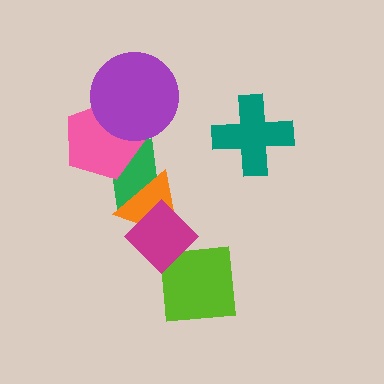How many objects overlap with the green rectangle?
2 objects overlap with the green rectangle.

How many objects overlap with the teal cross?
0 objects overlap with the teal cross.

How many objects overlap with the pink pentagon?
2 objects overlap with the pink pentagon.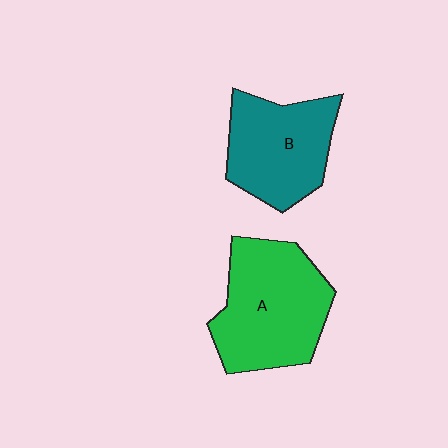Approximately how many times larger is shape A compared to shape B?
Approximately 1.2 times.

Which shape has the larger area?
Shape A (green).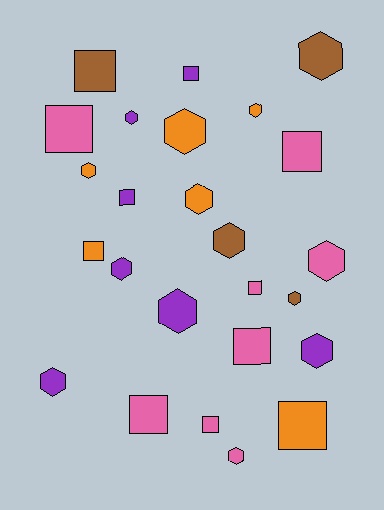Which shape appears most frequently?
Hexagon, with 14 objects.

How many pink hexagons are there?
There are 2 pink hexagons.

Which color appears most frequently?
Pink, with 8 objects.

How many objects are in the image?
There are 25 objects.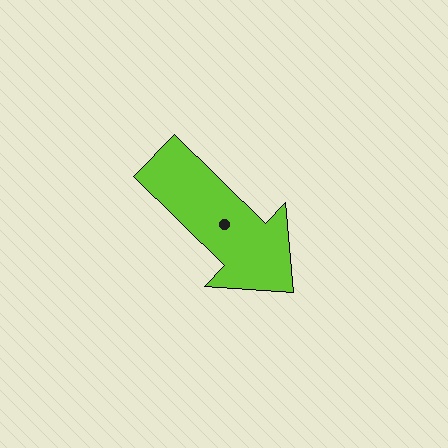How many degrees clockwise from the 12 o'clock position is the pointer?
Approximately 134 degrees.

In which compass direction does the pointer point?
Southeast.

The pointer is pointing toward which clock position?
Roughly 4 o'clock.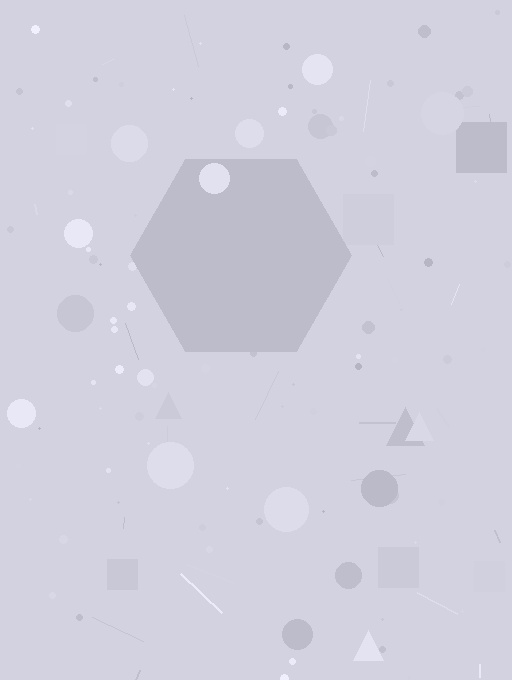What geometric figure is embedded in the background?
A hexagon is embedded in the background.